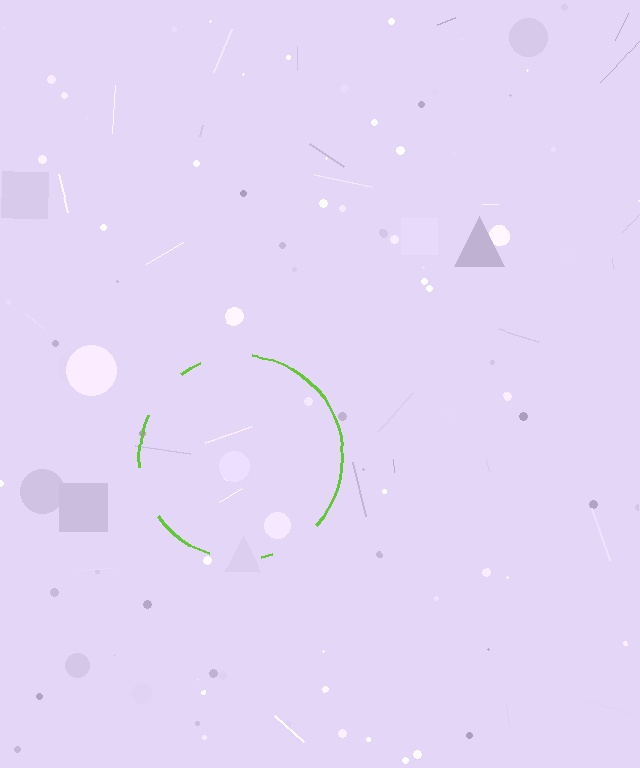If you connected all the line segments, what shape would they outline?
They would outline a circle.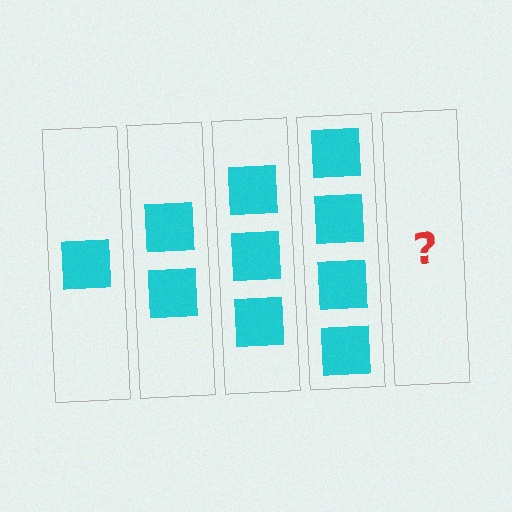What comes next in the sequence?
The next element should be 5 squares.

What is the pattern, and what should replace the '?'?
The pattern is that each step adds one more square. The '?' should be 5 squares.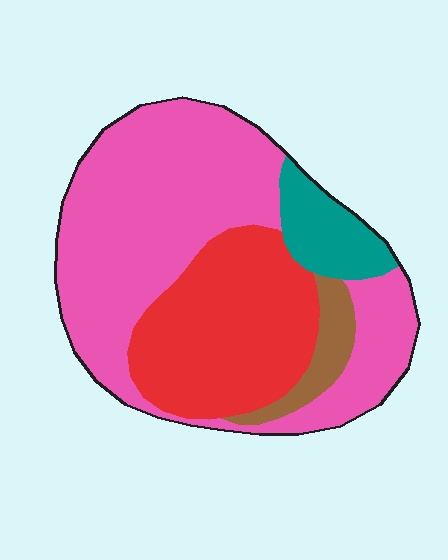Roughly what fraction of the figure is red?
Red takes up about one third (1/3) of the figure.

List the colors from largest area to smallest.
From largest to smallest: pink, red, teal, brown.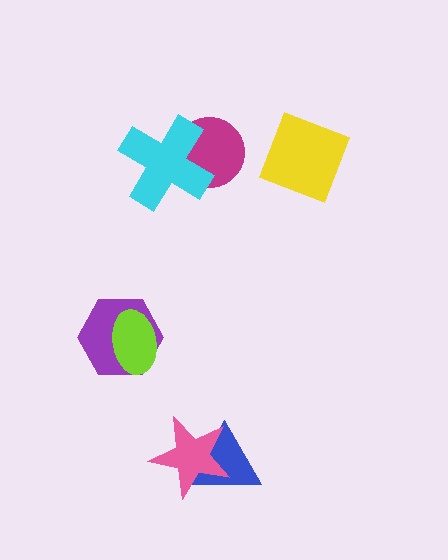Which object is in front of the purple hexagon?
The lime ellipse is in front of the purple hexagon.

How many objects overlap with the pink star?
1 object overlaps with the pink star.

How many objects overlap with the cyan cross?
1 object overlaps with the cyan cross.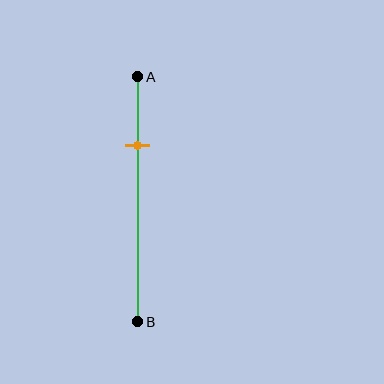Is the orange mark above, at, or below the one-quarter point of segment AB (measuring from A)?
The orange mark is approximately at the one-quarter point of segment AB.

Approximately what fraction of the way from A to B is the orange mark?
The orange mark is approximately 30% of the way from A to B.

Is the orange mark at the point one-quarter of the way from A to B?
Yes, the mark is approximately at the one-quarter point.